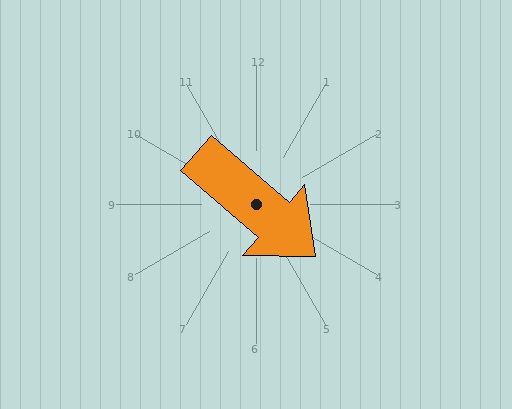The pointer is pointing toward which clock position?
Roughly 4 o'clock.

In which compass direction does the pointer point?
Southeast.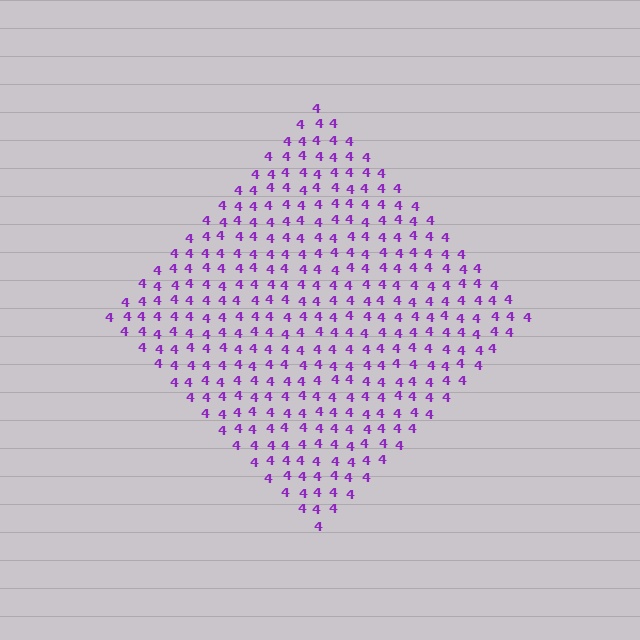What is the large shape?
The large shape is a diamond.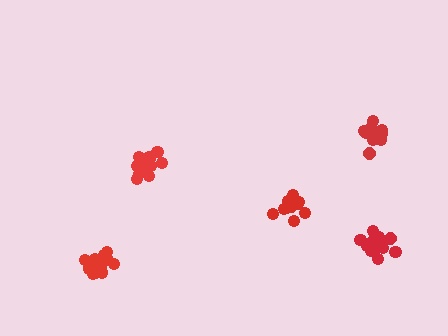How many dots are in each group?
Group 1: 14 dots, Group 2: 16 dots, Group 3: 11 dots, Group 4: 17 dots, Group 5: 14 dots (72 total).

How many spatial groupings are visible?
There are 5 spatial groupings.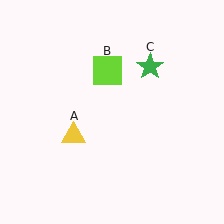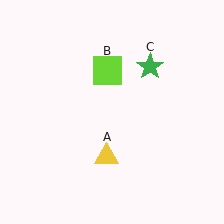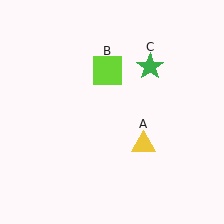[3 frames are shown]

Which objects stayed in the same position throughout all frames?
Lime square (object B) and green star (object C) remained stationary.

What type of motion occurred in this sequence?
The yellow triangle (object A) rotated counterclockwise around the center of the scene.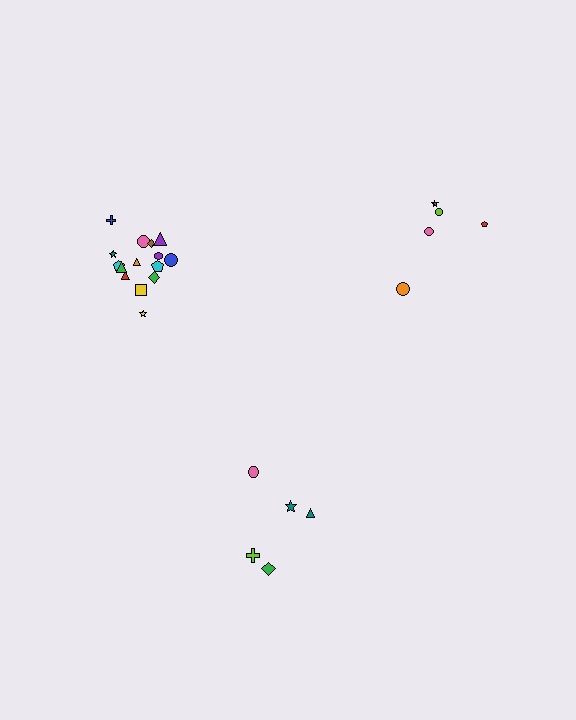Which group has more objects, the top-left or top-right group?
The top-left group.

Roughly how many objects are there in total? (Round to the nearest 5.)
Roughly 25 objects in total.